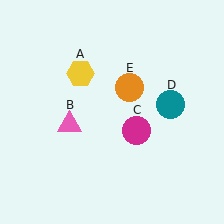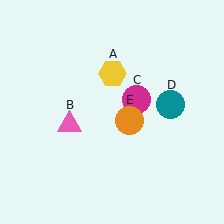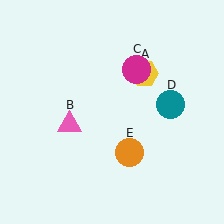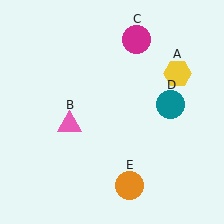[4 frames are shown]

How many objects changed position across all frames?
3 objects changed position: yellow hexagon (object A), magenta circle (object C), orange circle (object E).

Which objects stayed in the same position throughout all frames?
Pink triangle (object B) and teal circle (object D) remained stationary.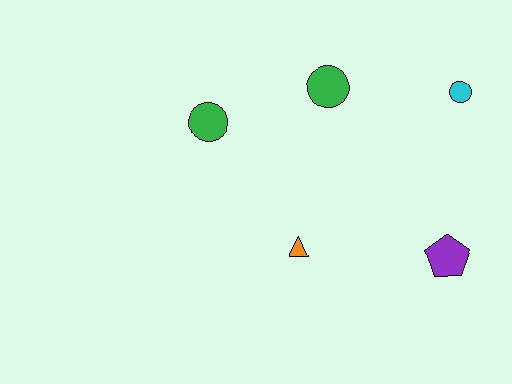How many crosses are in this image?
There are no crosses.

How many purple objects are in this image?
There is 1 purple object.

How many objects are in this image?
There are 5 objects.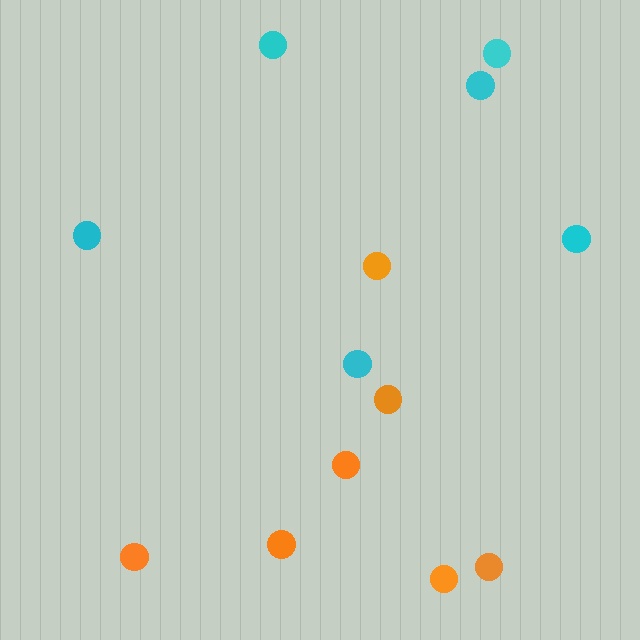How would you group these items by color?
There are 2 groups: one group of cyan circles (6) and one group of orange circles (7).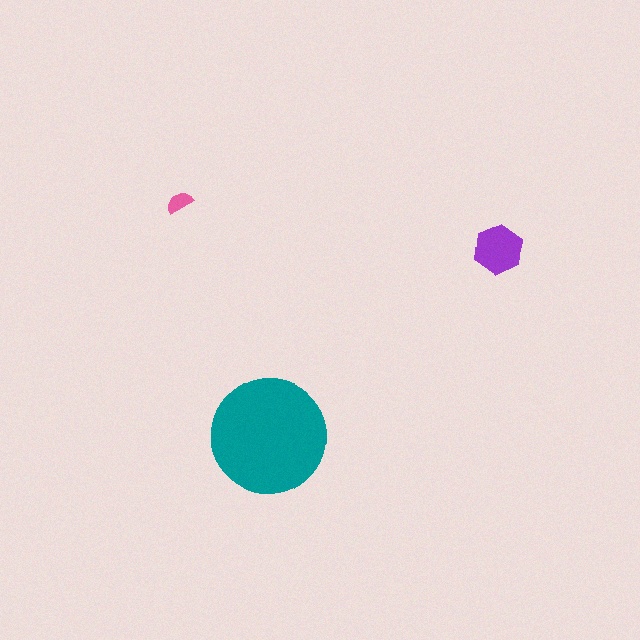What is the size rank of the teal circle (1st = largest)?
1st.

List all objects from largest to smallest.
The teal circle, the purple hexagon, the pink semicircle.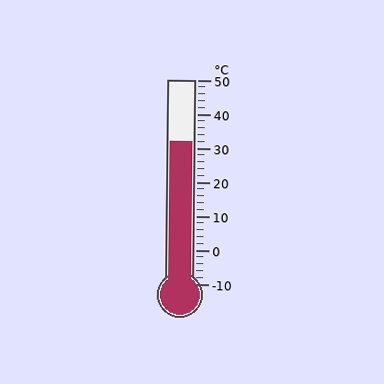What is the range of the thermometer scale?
The thermometer scale ranges from -10°C to 50°C.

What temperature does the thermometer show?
The thermometer shows approximately 32°C.